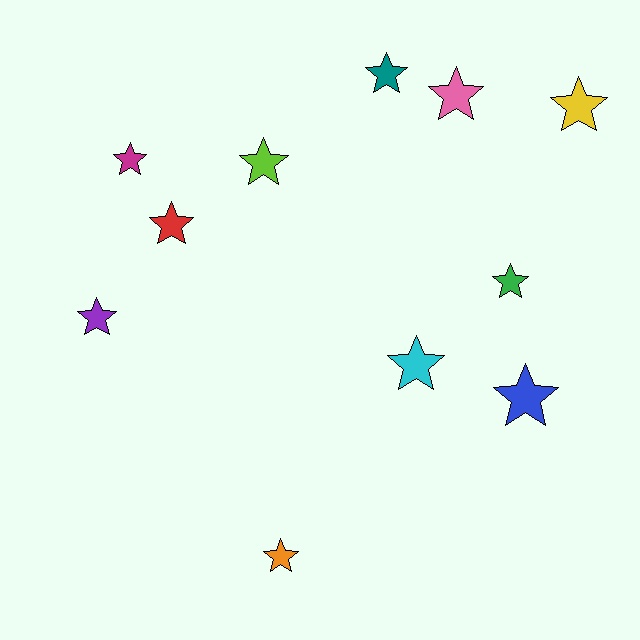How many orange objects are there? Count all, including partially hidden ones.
There is 1 orange object.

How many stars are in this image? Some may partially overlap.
There are 11 stars.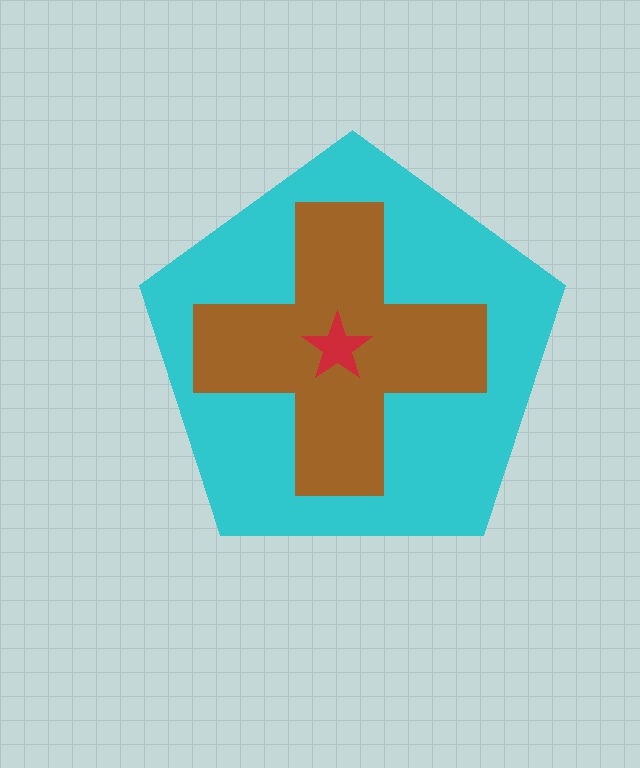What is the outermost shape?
The cyan pentagon.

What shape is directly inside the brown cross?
The red star.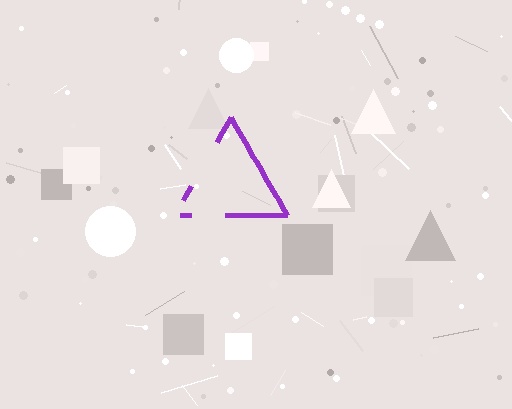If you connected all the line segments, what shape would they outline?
They would outline a triangle.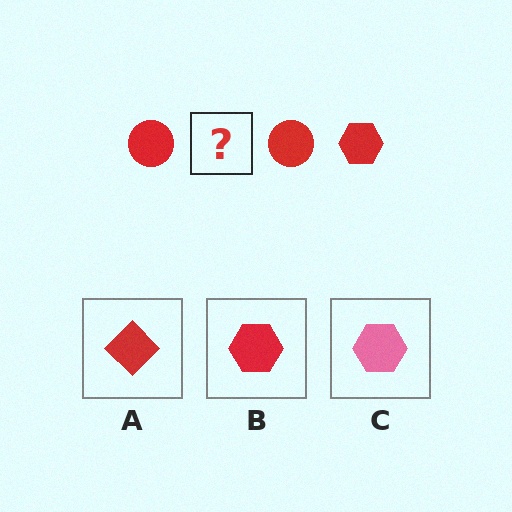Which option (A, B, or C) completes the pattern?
B.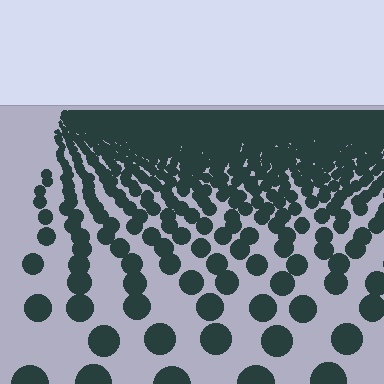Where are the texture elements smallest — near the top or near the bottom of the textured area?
Near the top.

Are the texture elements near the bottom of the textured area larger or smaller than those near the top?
Larger. Near the bottom, elements are closer to the viewer and appear at a bigger on-screen size.